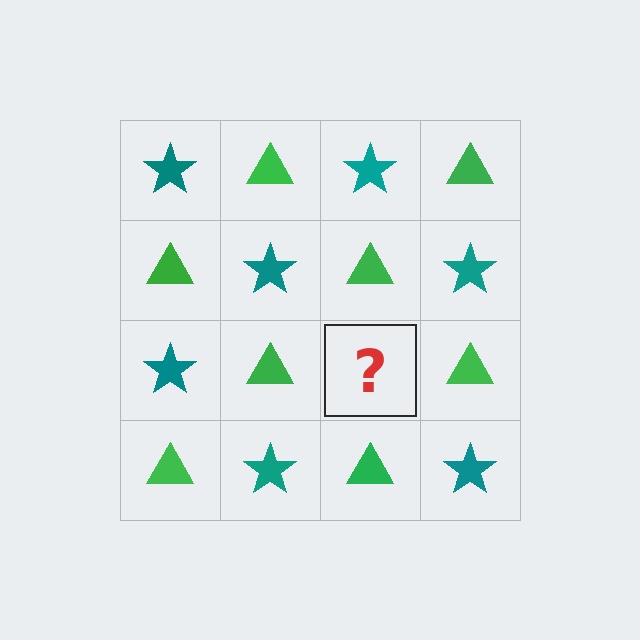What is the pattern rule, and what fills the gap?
The rule is that it alternates teal star and green triangle in a checkerboard pattern. The gap should be filled with a teal star.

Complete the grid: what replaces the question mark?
The question mark should be replaced with a teal star.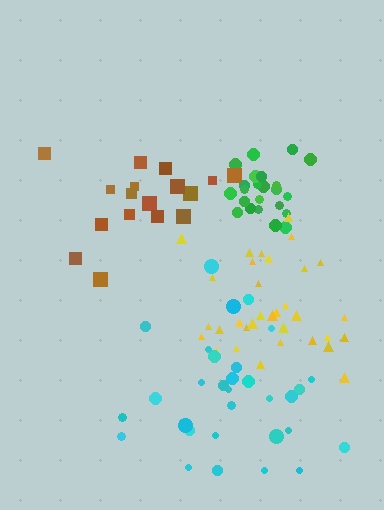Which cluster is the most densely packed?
Green.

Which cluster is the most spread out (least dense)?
Brown.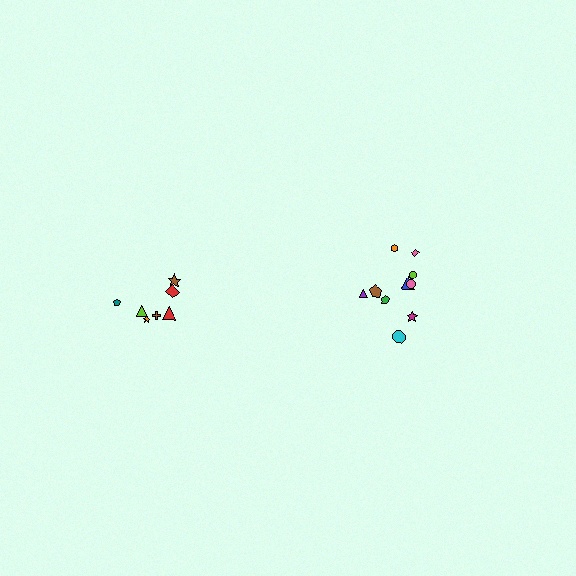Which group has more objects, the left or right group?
The right group.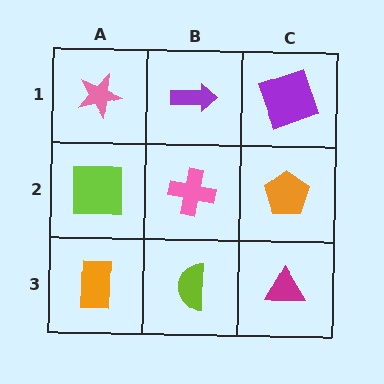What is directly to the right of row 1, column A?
A purple arrow.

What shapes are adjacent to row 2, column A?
A pink star (row 1, column A), an orange rectangle (row 3, column A), a pink cross (row 2, column B).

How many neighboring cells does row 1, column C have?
2.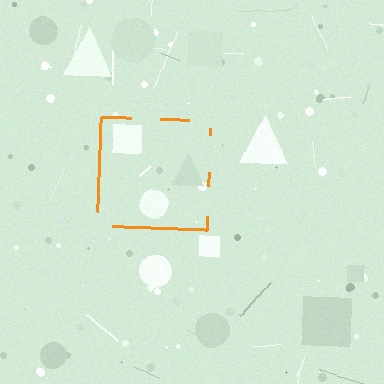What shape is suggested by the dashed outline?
The dashed outline suggests a square.